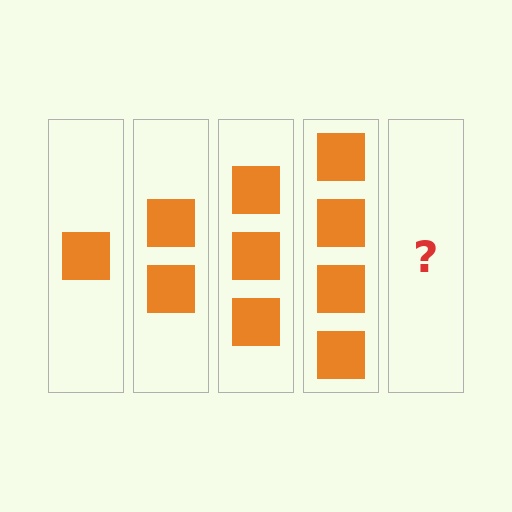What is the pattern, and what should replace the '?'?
The pattern is that each step adds one more square. The '?' should be 5 squares.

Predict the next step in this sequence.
The next step is 5 squares.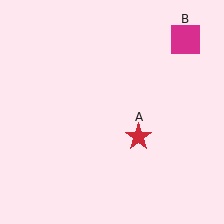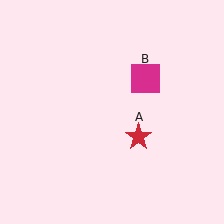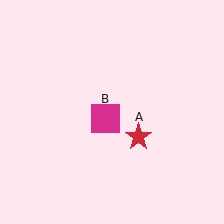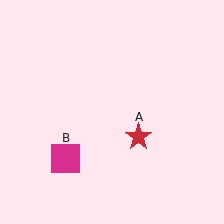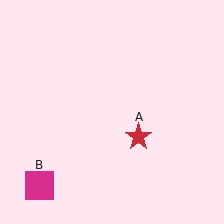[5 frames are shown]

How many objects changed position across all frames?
1 object changed position: magenta square (object B).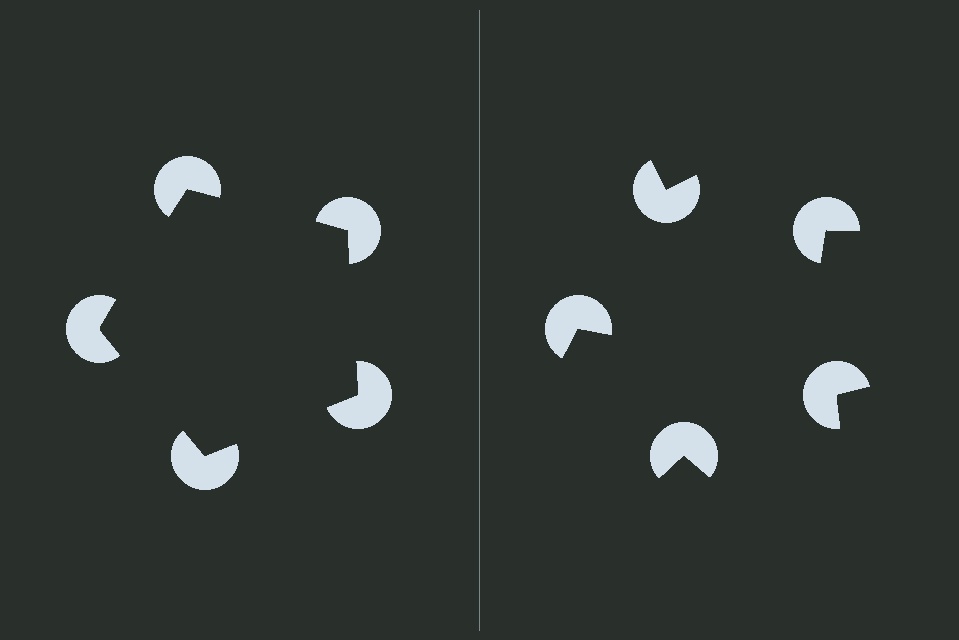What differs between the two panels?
The pac-man discs are positioned identically on both sides; only the wedge orientations differ. On the left they align to a pentagon; on the right they are misaligned.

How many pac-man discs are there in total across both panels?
10 — 5 on each side.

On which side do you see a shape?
An illusory pentagon appears on the left side. On the right side the wedge cuts are rotated, so no coherent shape forms.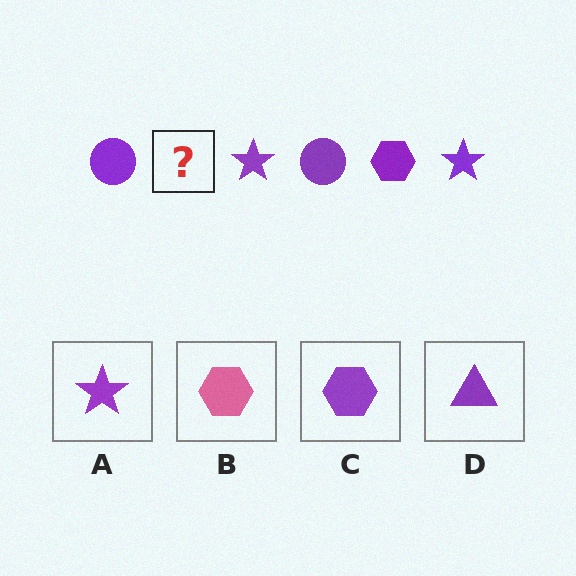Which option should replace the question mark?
Option C.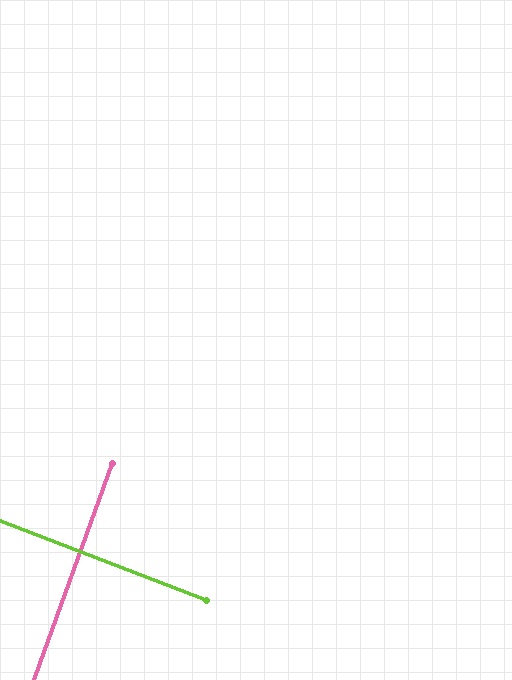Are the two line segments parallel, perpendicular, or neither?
Perpendicular — they meet at approximately 89°.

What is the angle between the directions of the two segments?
Approximately 89 degrees.